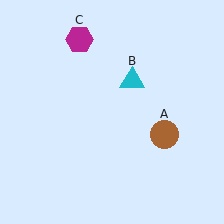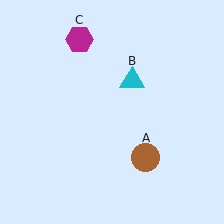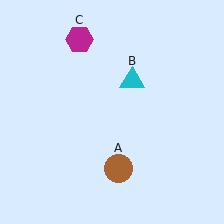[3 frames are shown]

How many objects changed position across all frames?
1 object changed position: brown circle (object A).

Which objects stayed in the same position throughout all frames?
Cyan triangle (object B) and magenta hexagon (object C) remained stationary.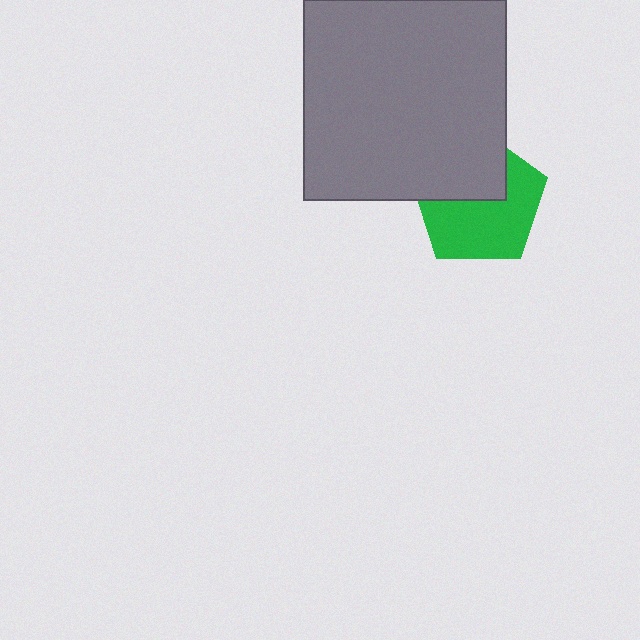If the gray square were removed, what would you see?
You would see the complete green pentagon.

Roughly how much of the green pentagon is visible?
About half of it is visible (roughly 59%).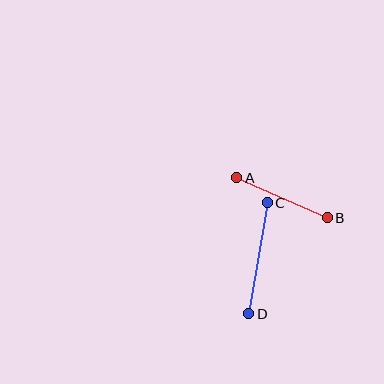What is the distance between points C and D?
The distance is approximately 113 pixels.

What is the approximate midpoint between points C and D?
The midpoint is at approximately (258, 258) pixels.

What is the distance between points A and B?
The distance is approximately 99 pixels.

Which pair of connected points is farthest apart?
Points C and D are farthest apart.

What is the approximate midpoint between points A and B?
The midpoint is at approximately (282, 198) pixels.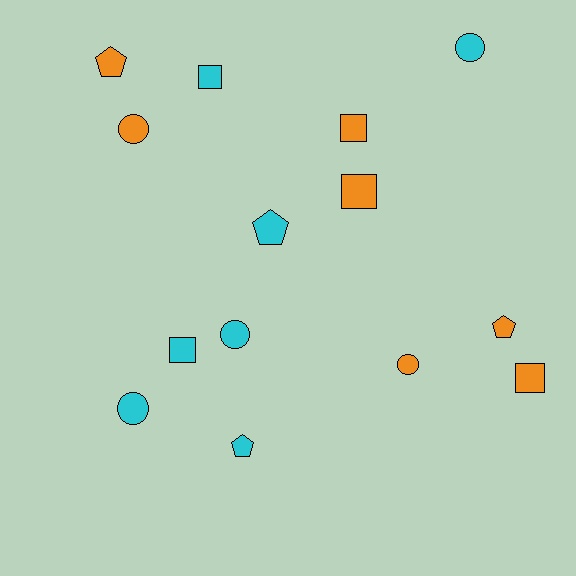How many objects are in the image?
There are 14 objects.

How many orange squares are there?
There are 3 orange squares.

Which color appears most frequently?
Cyan, with 7 objects.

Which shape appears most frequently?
Square, with 5 objects.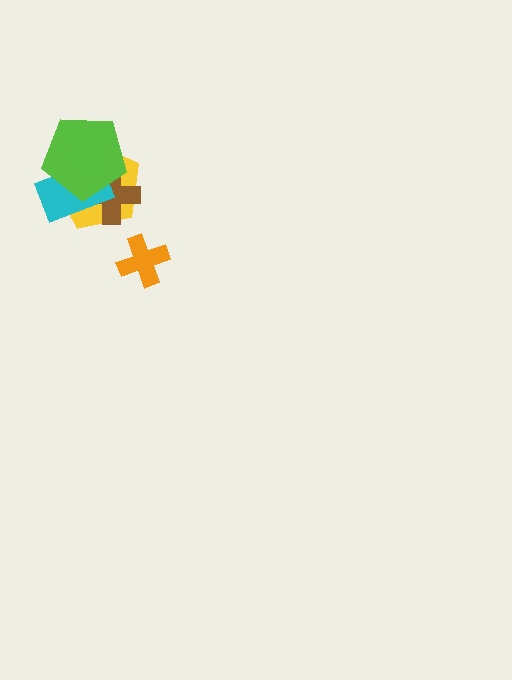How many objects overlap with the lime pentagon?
3 objects overlap with the lime pentagon.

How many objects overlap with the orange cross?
0 objects overlap with the orange cross.